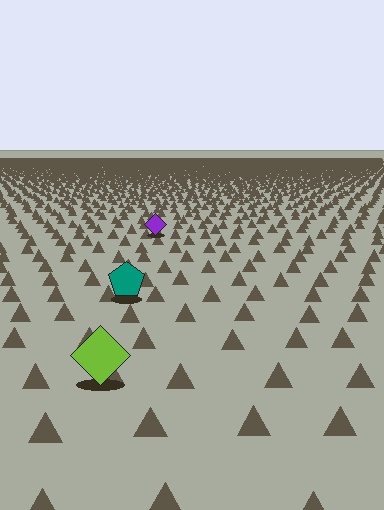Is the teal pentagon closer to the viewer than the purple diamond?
Yes. The teal pentagon is closer — you can tell from the texture gradient: the ground texture is coarser near it.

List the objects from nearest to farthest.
From nearest to farthest: the lime diamond, the teal pentagon, the purple diamond.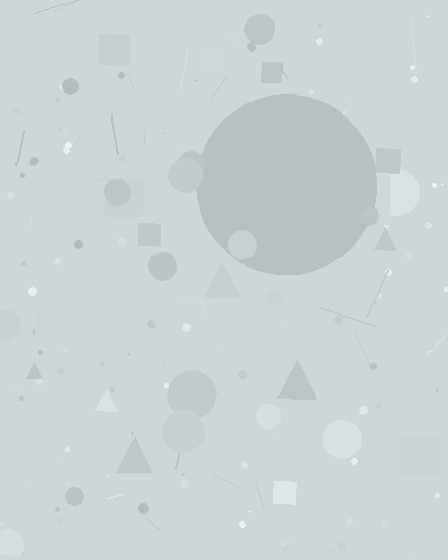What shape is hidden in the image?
A circle is hidden in the image.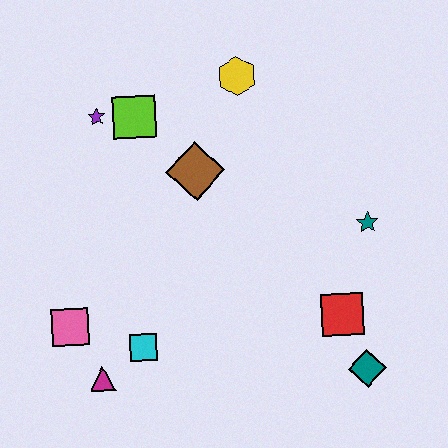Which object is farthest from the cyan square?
The yellow hexagon is farthest from the cyan square.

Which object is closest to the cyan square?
The magenta triangle is closest to the cyan square.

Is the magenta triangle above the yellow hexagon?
No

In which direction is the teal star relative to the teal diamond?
The teal star is above the teal diamond.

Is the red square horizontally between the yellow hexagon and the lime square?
No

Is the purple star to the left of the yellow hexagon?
Yes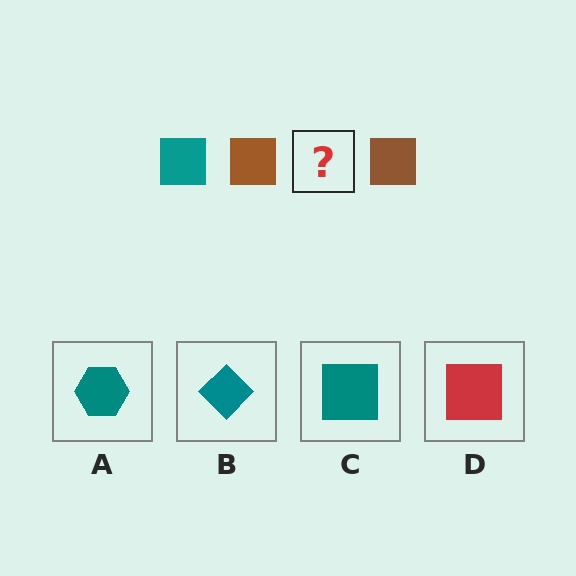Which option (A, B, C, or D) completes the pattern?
C.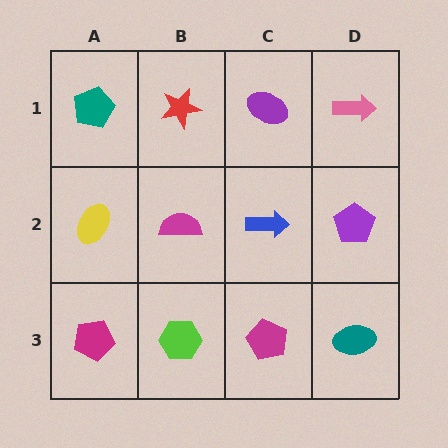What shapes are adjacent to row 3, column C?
A blue arrow (row 2, column C), a lime hexagon (row 3, column B), a teal ellipse (row 3, column D).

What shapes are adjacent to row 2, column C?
A purple ellipse (row 1, column C), a magenta pentagon (row 3, column C), a magenta semicircle (row 2, column B), a purple pentagon (row 2, column D).